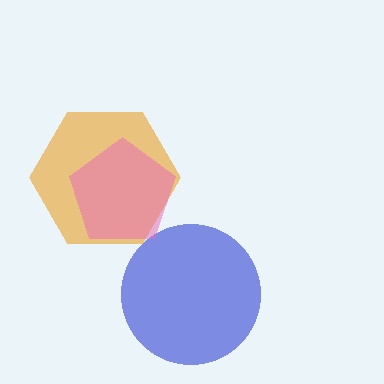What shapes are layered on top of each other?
The layered shapes are: an orange hexagon, a blue circle, a pink pentagon.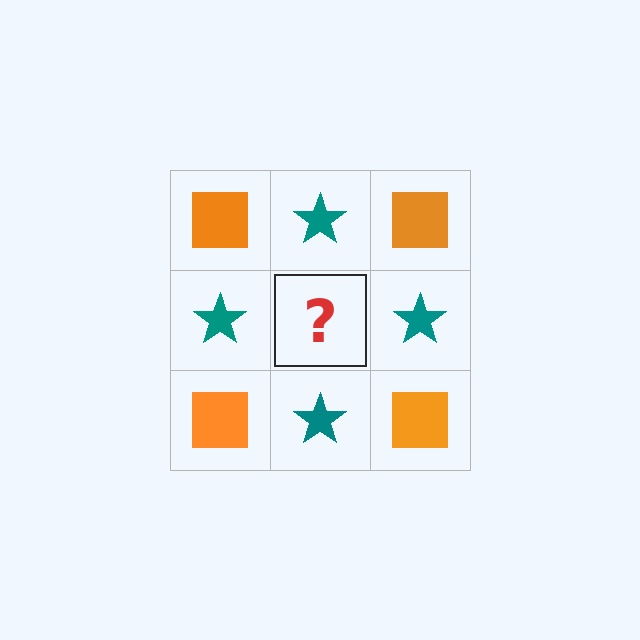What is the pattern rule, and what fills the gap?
The rule is that it alternates orange square and teal star in a checkerboard pattern. The gap should be filled with an orange square.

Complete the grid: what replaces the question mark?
The question mark should be replaced with an orange square.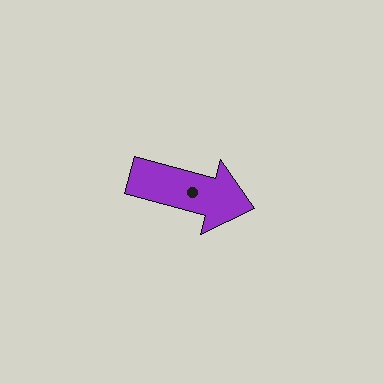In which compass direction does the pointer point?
East.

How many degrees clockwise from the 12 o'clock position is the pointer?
Approximately 105 degrees.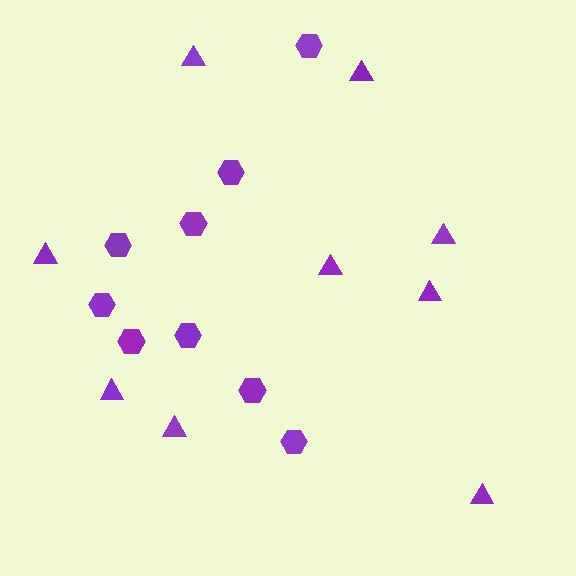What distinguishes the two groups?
There are 2 groups: one group of triangles (9) and one group of hexagons (9).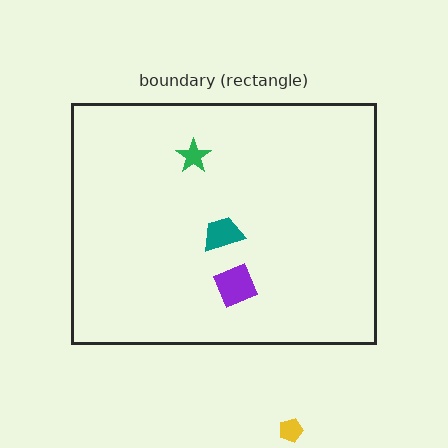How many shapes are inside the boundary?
3 inside, 1 outside.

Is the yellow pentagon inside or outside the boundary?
Outside.